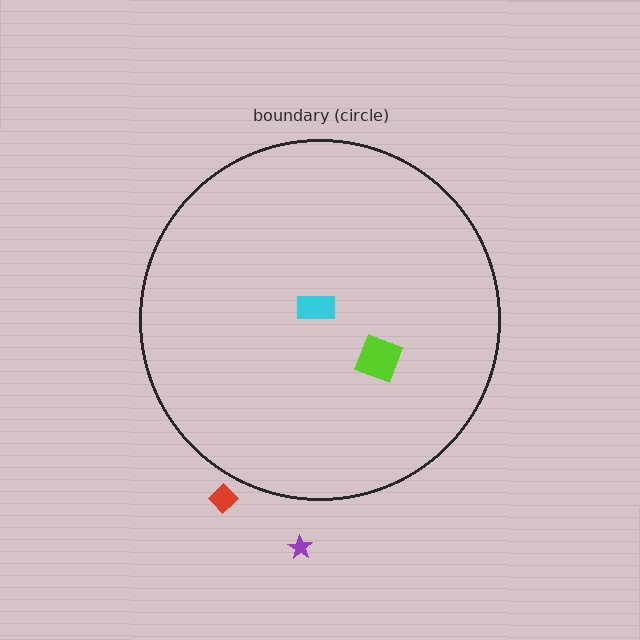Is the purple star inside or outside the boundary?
Outside.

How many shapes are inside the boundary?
2 inside, 2 outside.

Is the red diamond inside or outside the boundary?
Outside.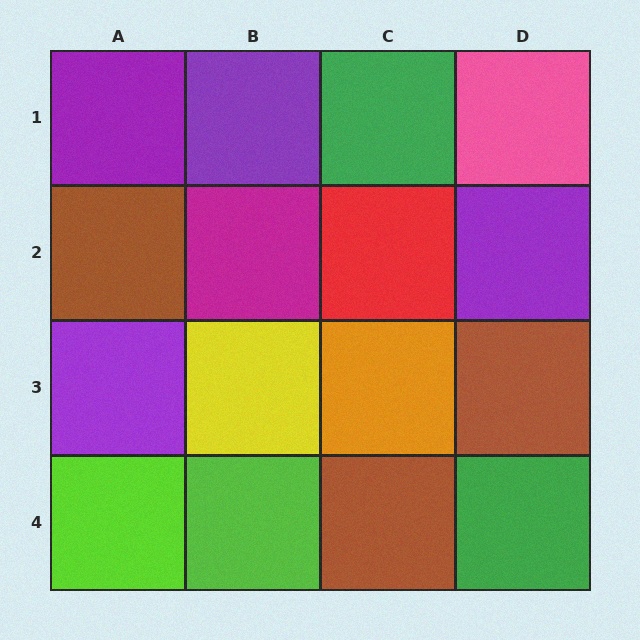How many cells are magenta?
1 cell is magenta.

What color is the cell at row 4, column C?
Brown.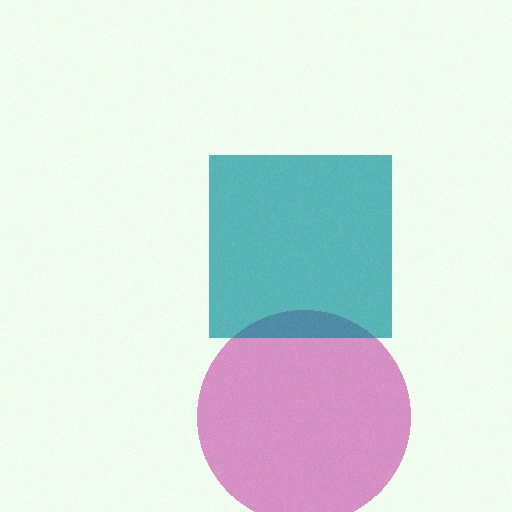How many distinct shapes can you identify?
There are 2 distinct shapes: a magenta circle, a teal square.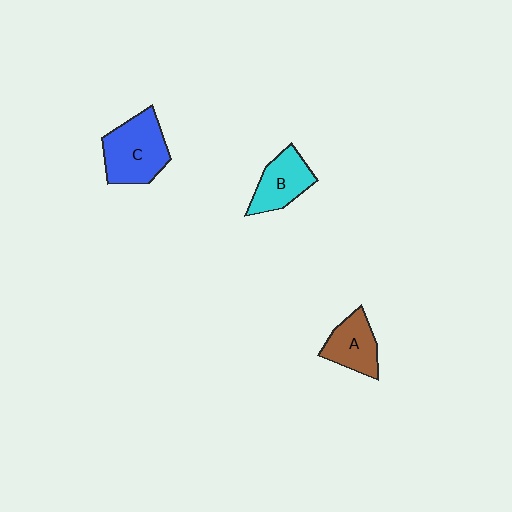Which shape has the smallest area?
Shape A (brown).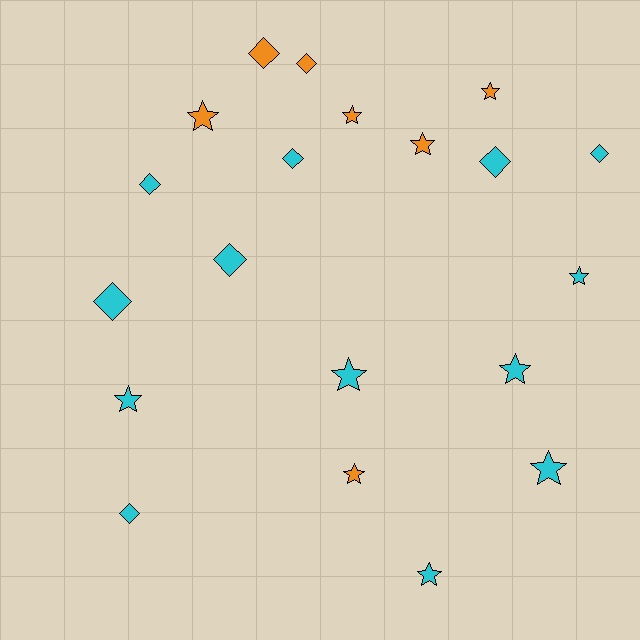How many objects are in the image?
There are 20 objects.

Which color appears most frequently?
Cyan, with 13 objects.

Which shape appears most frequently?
Star, with 11 objects.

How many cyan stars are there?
There are 6 cyan stars.